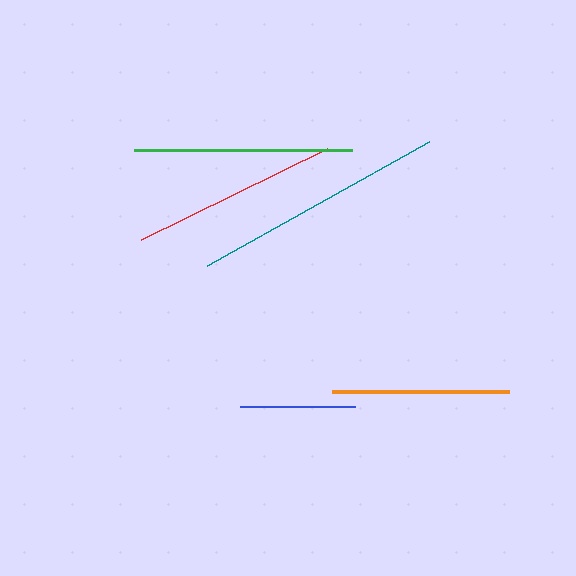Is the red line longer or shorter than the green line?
The green line is longer than the red line.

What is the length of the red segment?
The red segment is approximately 207 pixels long.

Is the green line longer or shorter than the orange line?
The green line is longer than the orange line.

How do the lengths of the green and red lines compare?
The green and red lines are approximately the same length.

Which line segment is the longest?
The teal line is the longest at approximately 254 pixels.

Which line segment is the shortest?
The blue line is the shortest at approximately 115 pixels.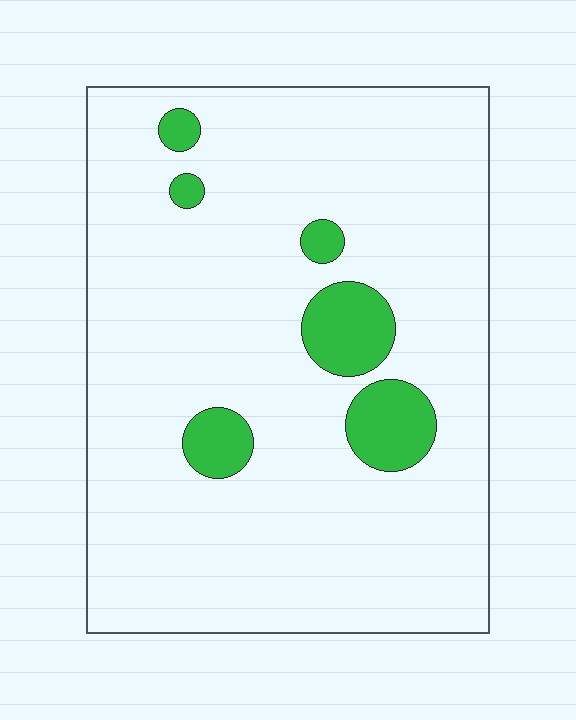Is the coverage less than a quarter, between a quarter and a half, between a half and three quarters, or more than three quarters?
Less than a quarter.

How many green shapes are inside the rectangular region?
6.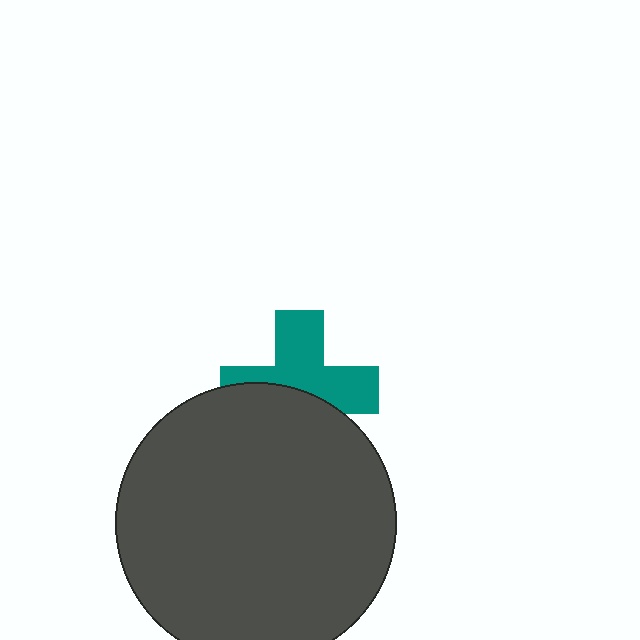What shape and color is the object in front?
The object in front is a dark gray circle.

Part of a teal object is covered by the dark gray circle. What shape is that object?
It is a cross.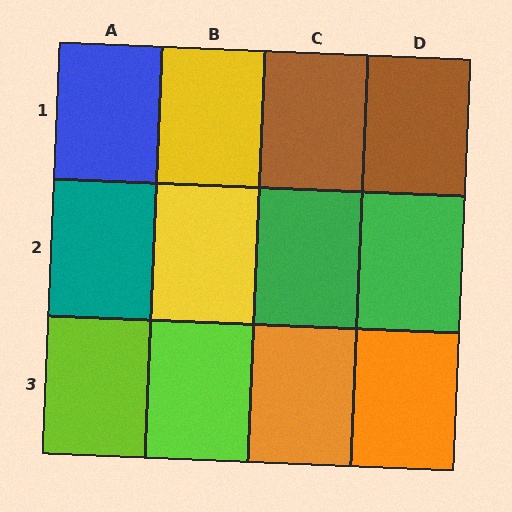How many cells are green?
2 cells are green.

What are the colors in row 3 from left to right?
Lime, lime, orange, orange.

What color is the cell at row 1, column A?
Blue.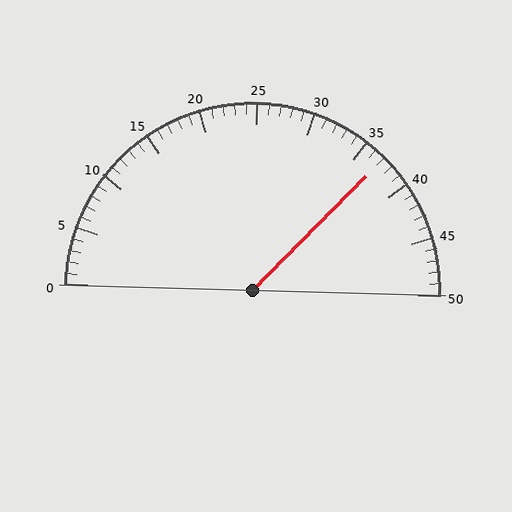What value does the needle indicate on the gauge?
The needle indicates approximately 37.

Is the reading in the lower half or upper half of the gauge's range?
The reading is in the upper half of the range (0 to 50).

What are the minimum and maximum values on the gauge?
The gauge ranges from 0 to 50.